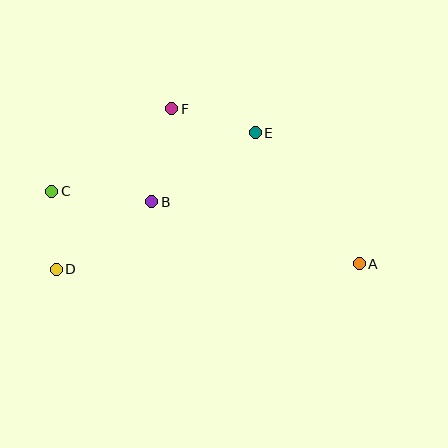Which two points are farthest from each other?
Points A and C are farthest from each other.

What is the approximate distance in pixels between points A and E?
The distance between A and E is approximately 167 pixels.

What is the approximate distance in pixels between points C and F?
The distance between C and F is approximately 145 pixels.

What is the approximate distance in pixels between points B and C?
The distance between B and C is approximately 100 pixels.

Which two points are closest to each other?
Points C and D are closest to each other.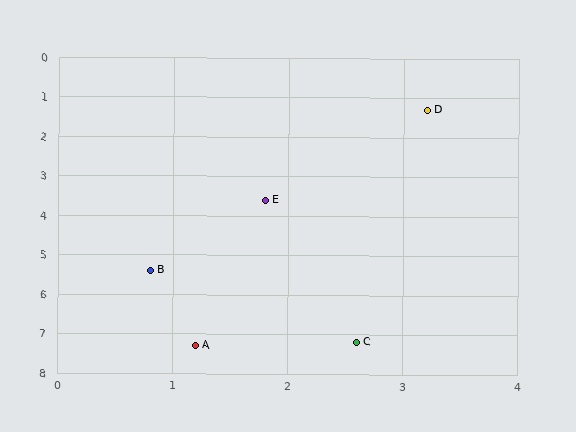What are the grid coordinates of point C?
Point C is at approximately (2.6, 7.2).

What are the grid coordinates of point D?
Point D is at approximately (3.2, 1.3).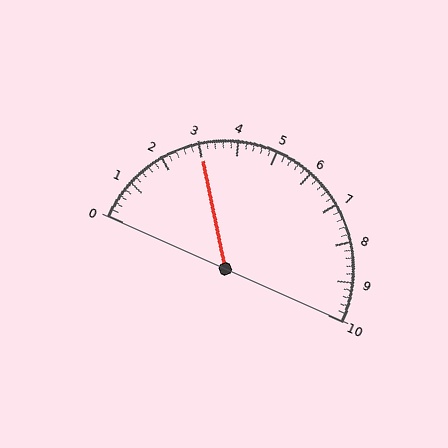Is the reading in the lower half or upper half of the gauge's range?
The reading is in the lower half of the range (0 to 10).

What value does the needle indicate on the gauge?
The needle indicates approximately 3.0.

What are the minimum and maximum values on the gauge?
The gauge ranges from 0 to 10.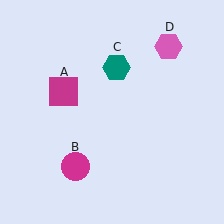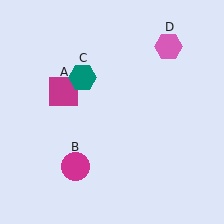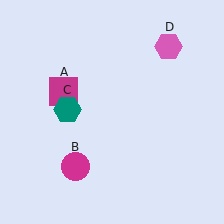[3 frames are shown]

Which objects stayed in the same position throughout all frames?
Magenta square (object A) and magenta circle (object B) and pink hexagon (object D) remained stationary.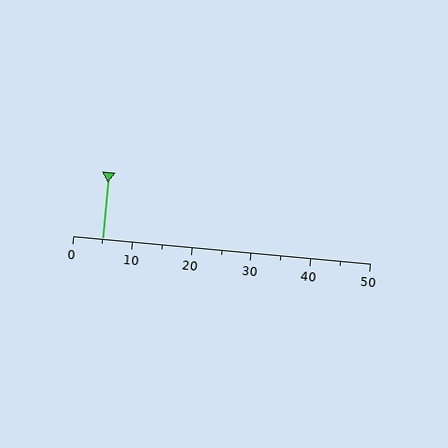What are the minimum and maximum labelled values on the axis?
The axis runs from 0 to 50.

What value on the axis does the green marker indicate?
The marker indicates approximately 5.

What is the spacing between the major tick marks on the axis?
The major ticks are spaced 10 apart.